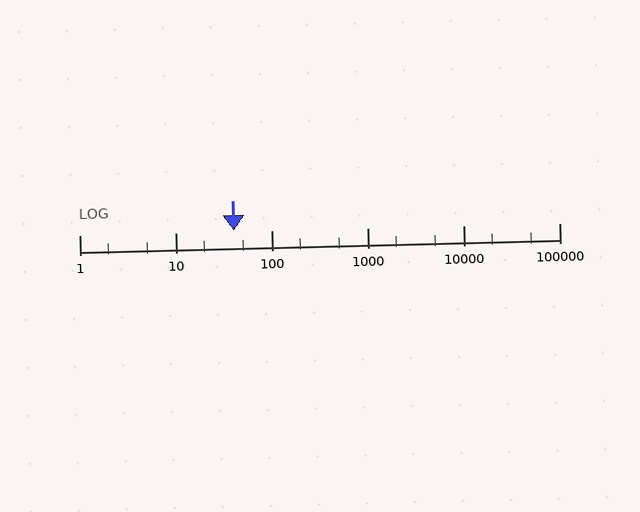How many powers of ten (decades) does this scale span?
The scale spans 5 decades, from 1 to 100000.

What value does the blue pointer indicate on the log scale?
The pointer indicates approximately 41.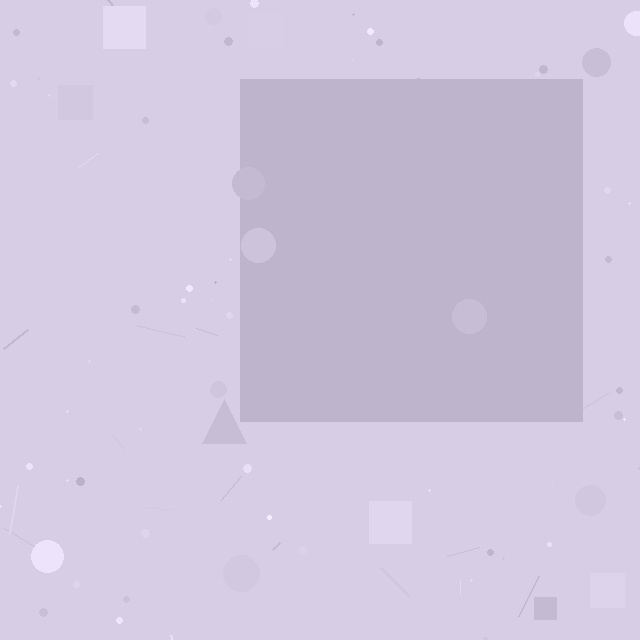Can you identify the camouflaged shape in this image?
The camouflaged shape is a square.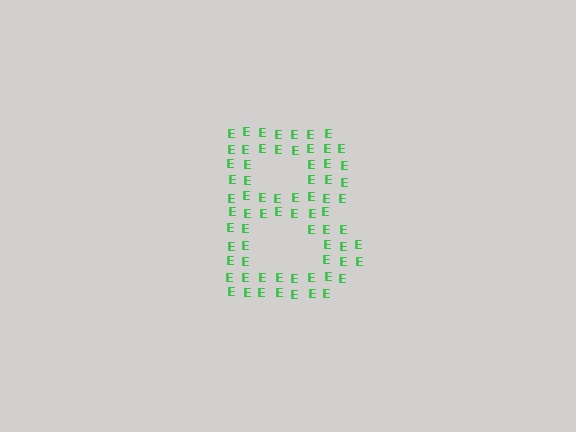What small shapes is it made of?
It is made of small letter E's.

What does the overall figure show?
The overall figure shows the letter B.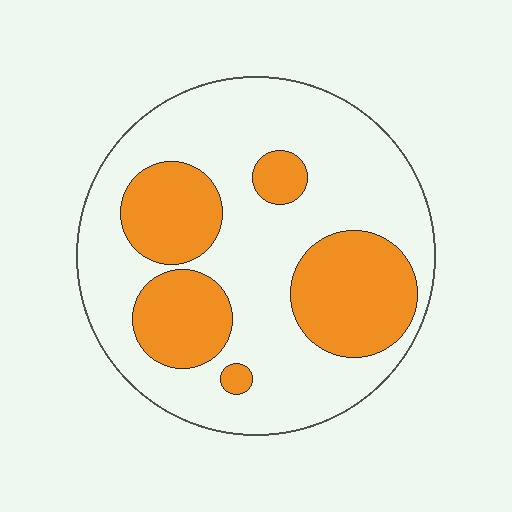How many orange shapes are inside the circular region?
5.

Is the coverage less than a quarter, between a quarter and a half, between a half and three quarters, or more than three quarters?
Between a quarter and a half.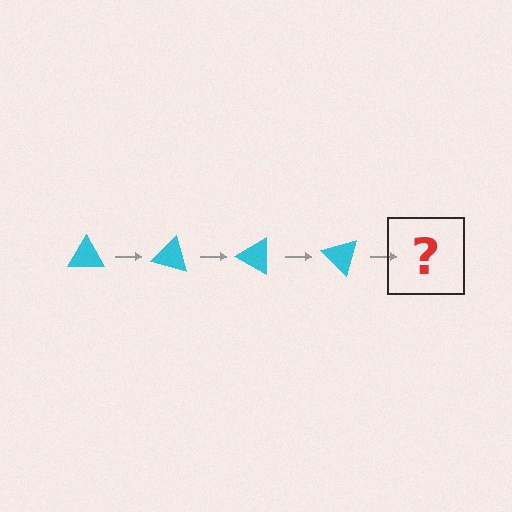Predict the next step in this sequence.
The next step is a cyan triangle rotated 60 degrees.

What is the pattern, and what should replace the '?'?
The pattern is that the triangle rotates 15 degrees each step. The '?' should be a cyan triangle rotated 60 degrees.